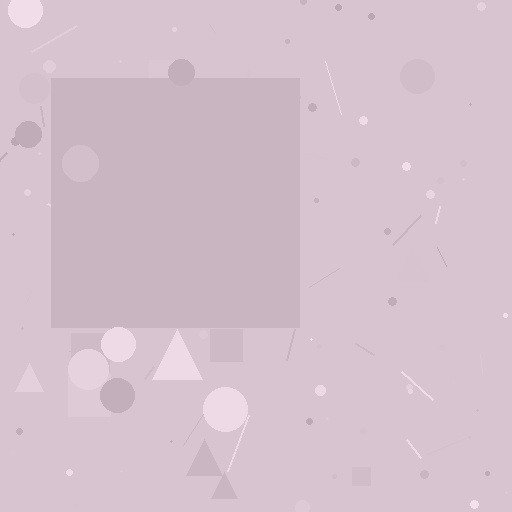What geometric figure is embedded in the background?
A square is embedded in the background.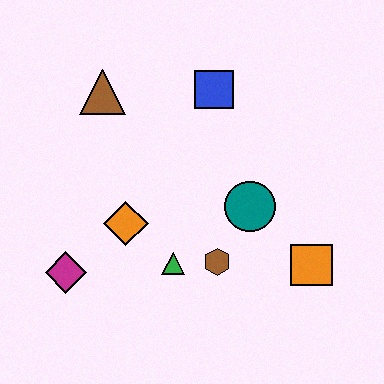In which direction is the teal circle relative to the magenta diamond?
The teal circle is to the right of the magenta diamond.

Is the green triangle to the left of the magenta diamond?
No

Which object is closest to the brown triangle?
The blue square is closest to the brown triangle.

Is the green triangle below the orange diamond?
Yes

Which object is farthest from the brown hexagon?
The brown triangle is farthest from the brown hexagon.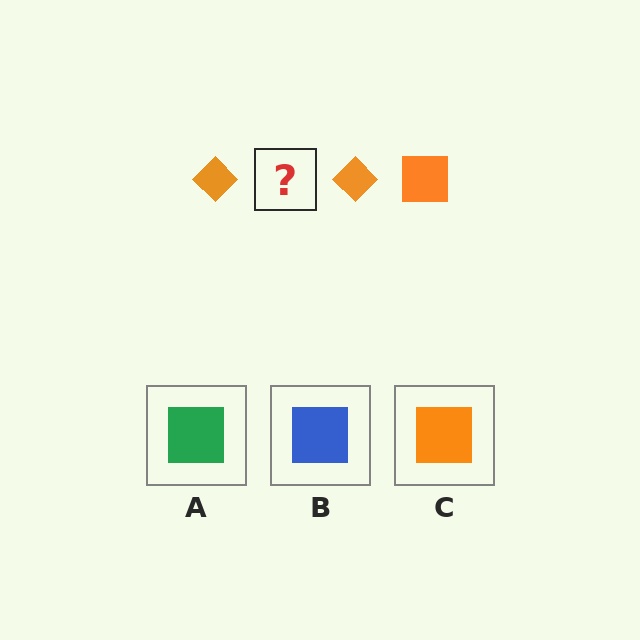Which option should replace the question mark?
Option C.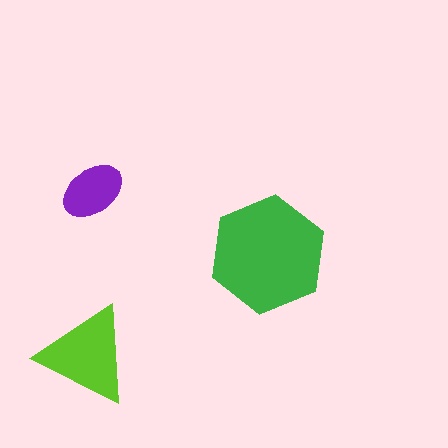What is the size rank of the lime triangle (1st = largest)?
2nd.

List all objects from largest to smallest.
The green hexagon, the lime triangle, the purple ellipse.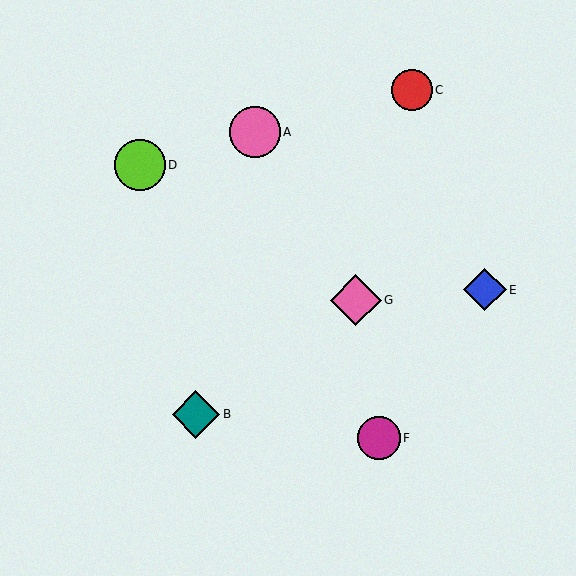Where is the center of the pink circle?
The center of the pink circle is at (255, 132).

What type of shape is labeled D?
Shape D is a lime circle.